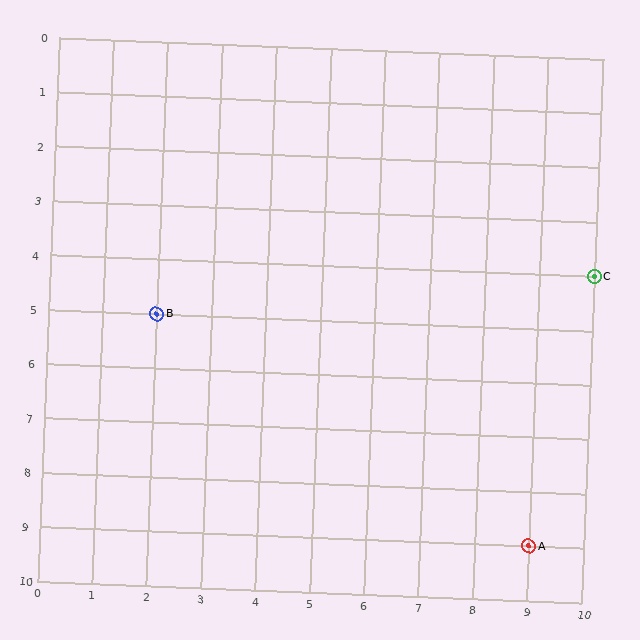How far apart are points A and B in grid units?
Points A and B are 7 columns and 4 rows apart (about 8.1 grid units diagonally).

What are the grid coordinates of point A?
Point A is at grid coordinates (9, 9).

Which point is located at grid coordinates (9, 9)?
Point A is at (9, 9).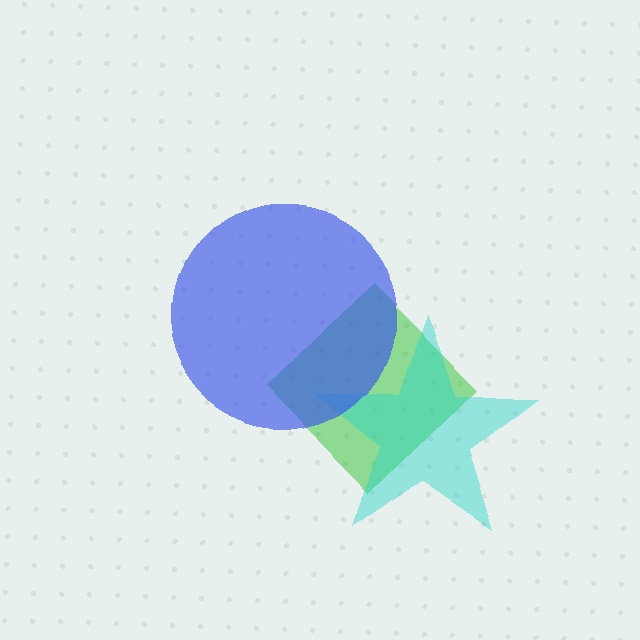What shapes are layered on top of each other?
The layered shapes are: a green diamond, a cyan star, a blue circle.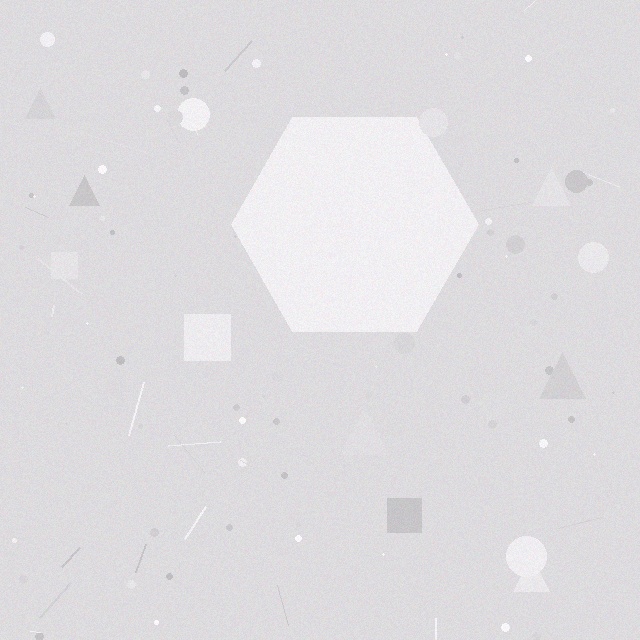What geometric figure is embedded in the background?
A hexagon is embedded in the background.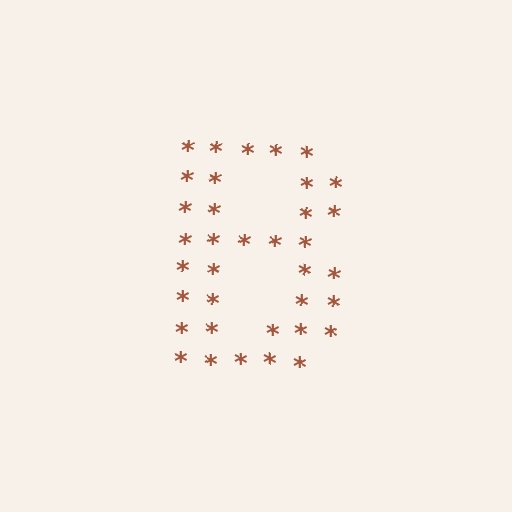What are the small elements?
The small elements are asterisks.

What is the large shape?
The large shape is the letter B.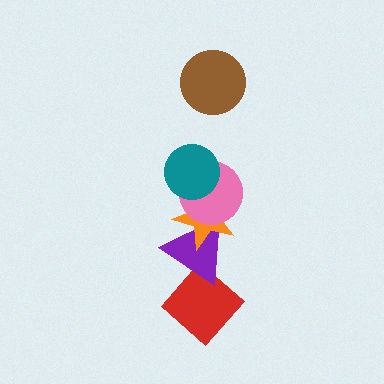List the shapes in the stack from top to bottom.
From top to bottom: the brown circle, the teal circle, the pink circle, the orange star, the purple triangle, the red diamond.